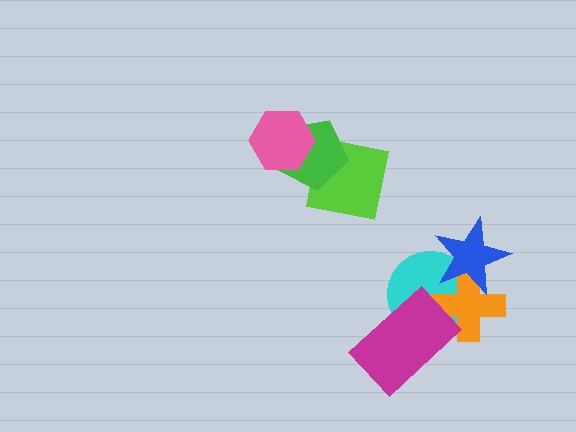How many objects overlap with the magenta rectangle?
2 objects overlap with the magenta rectangle.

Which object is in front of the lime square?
The green pentagon is in front of the lime square.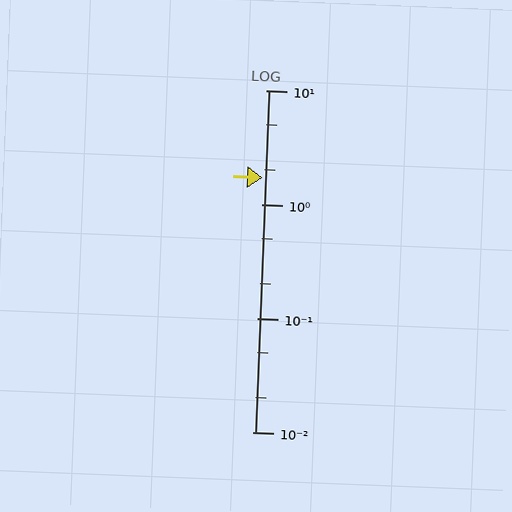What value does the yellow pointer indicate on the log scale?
The pointer indicates approximately 1.7.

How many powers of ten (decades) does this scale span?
The scale spans 3 decades, from 0.01 to 10.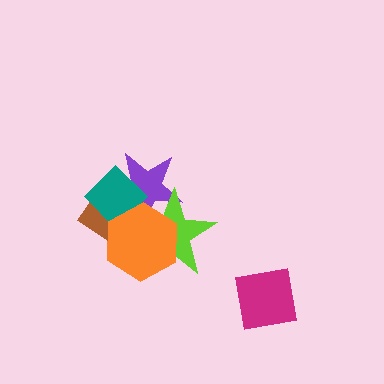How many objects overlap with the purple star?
4 objects overlap with the purple star.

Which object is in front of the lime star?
The orange hexagon is in front of the lime star.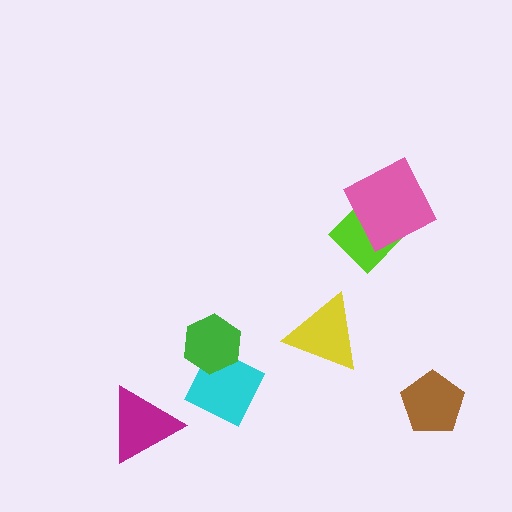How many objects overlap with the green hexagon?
1 object overlaps with the green hexagon.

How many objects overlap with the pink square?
1 object overlaps with the pink square.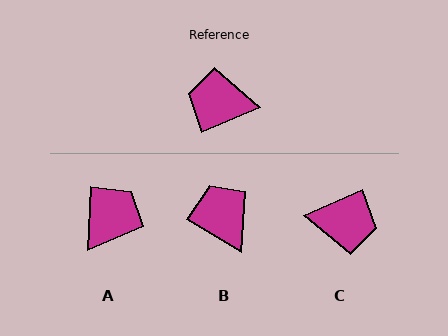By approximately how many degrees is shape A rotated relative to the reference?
Approximately 116 degrees clockwise.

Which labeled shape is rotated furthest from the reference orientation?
C, about 179 degrees away.